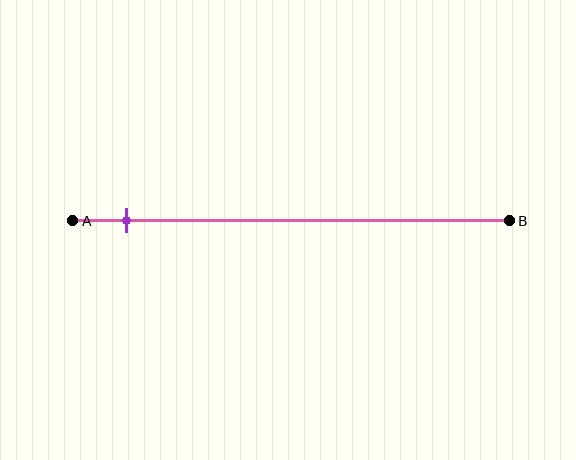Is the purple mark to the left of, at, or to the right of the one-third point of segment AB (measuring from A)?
The purple mark is to the left of the one-third point of segment AB.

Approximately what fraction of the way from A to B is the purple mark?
The purple mark is approximately 10% of the way from A to B.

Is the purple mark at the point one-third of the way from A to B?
No, the mark is at about 10% from A, not at the 33% one-third point.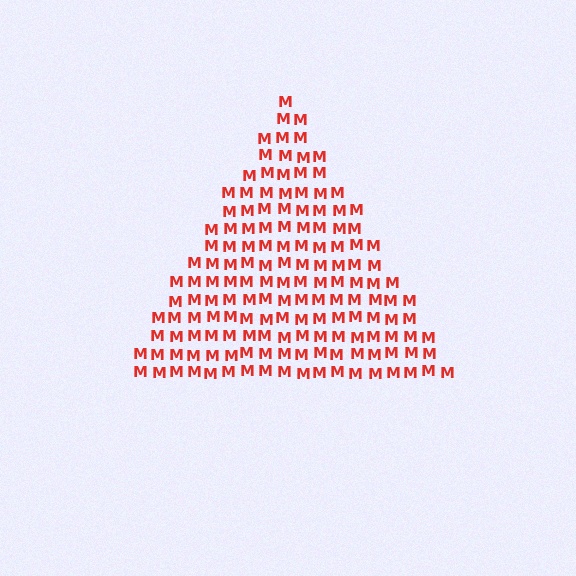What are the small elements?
The small elements are letter M's.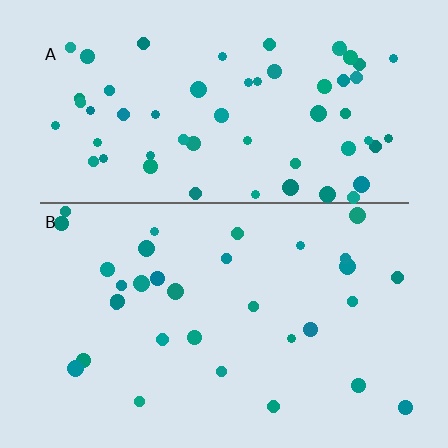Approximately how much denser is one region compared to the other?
Approximately 1.9× — region A over region B.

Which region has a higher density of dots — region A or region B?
A (the top).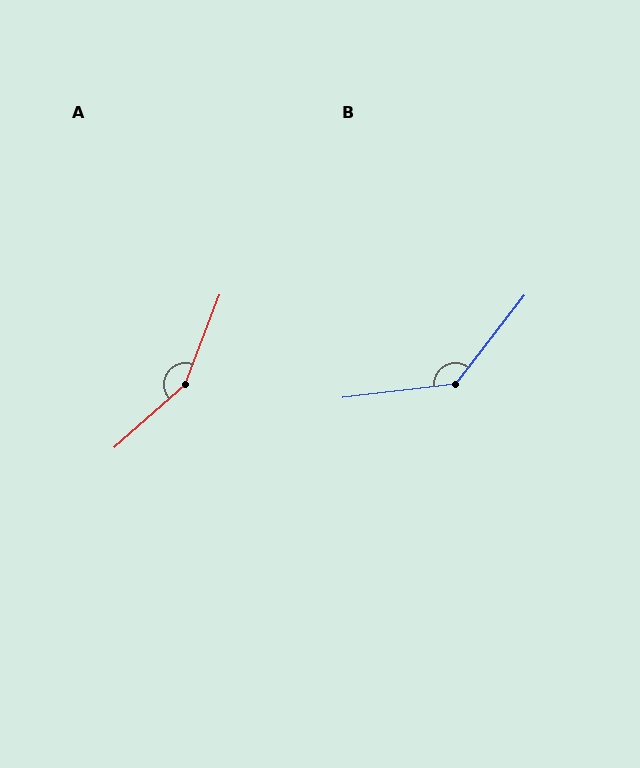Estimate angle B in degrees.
Approximately 134 degrees.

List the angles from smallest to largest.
B (134°), A (153°).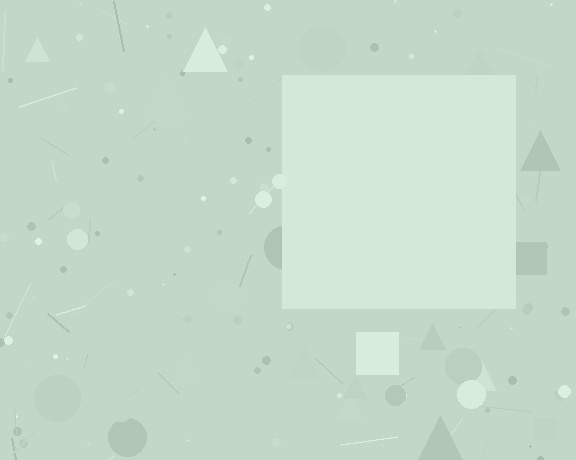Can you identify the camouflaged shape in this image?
The camouflaged shape is a square.